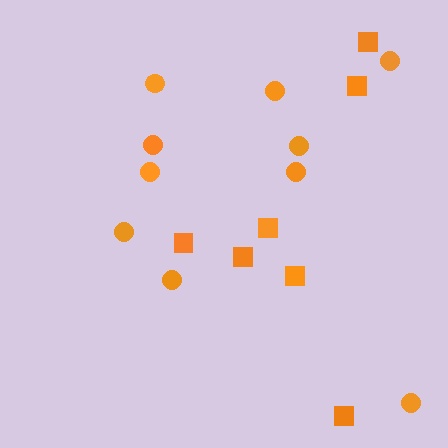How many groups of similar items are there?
There are 2 groups: one group of circles (10) and one group of squares (7).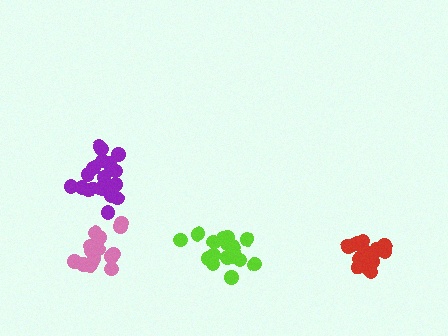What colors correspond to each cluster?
The clusters are colored: purple, pink, red, lime.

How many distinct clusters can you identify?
There are 4 distinct clusters.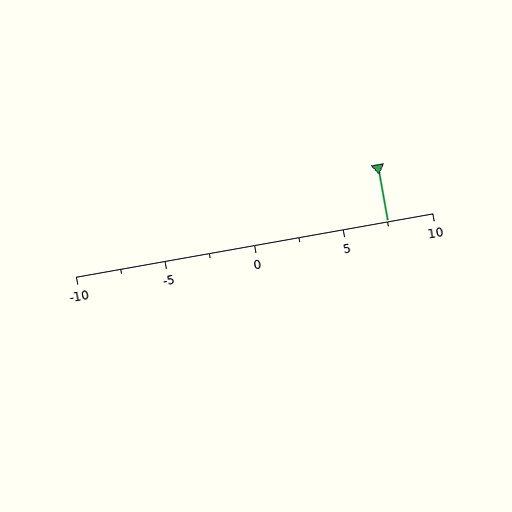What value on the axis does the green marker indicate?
The marker indicates approximately 7.5.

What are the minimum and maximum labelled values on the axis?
The axis runs from -10 to 10.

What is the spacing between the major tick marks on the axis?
The major ticks are spaced 5 apart.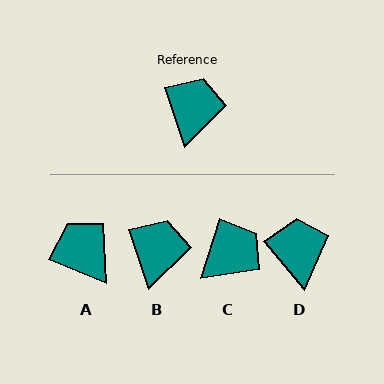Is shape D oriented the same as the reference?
No, it is off by about 21 degrees.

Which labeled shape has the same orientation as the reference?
B.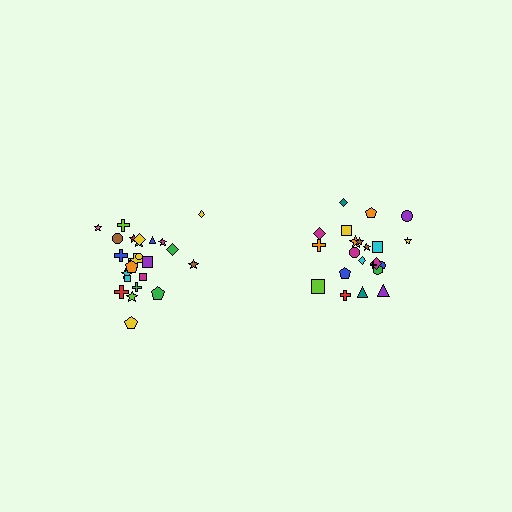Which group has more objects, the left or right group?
The left group.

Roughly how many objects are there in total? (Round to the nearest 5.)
Roughly 45 objects in total.